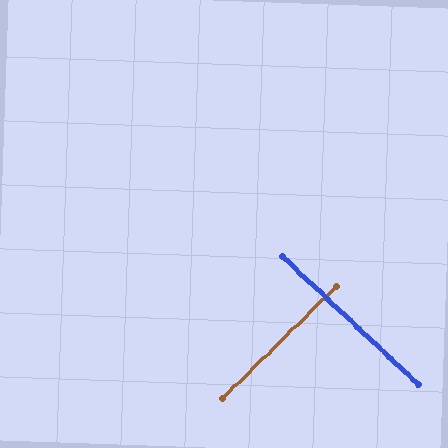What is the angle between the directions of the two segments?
Approximately 88 degrees.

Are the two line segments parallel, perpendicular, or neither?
Perpendicular — they meet at approximately 88°.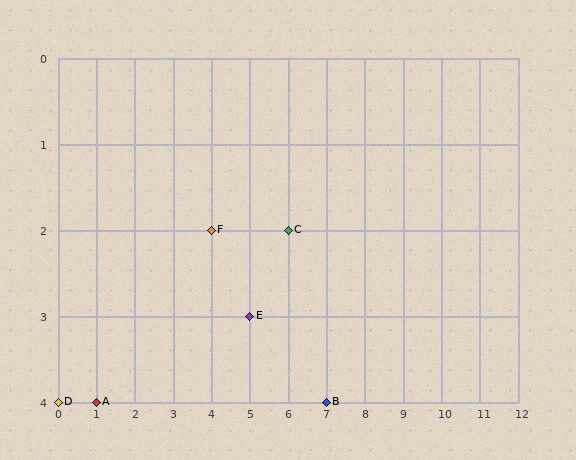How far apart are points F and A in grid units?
Points F and A are 3 columns and 2 rows apart (about 3.6 grid units diagonally).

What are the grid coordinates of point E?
Point E is at grid coordinates (5, 3).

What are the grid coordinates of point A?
Point A is at grid coordinates (1, 4).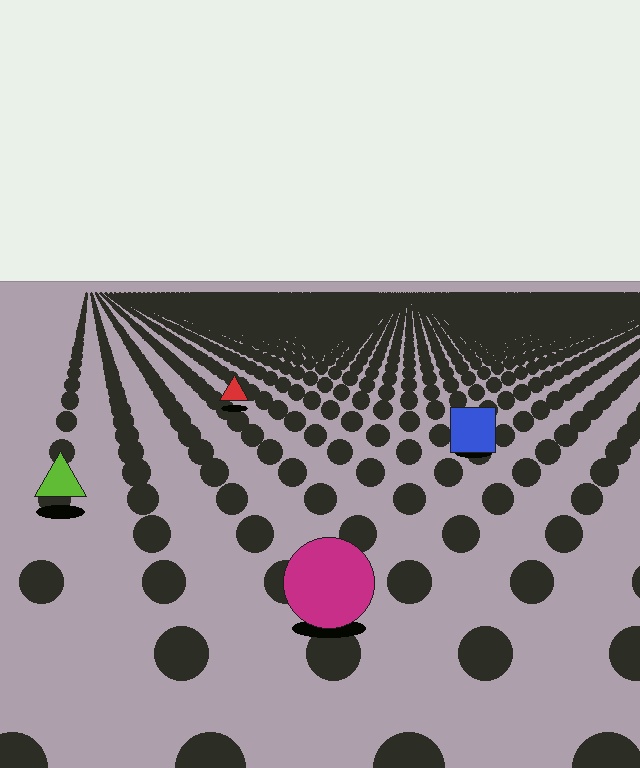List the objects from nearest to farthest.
From nearest to farthest: the magenta circle, the lime triangle, the blue square, the red triangle.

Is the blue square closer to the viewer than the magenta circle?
No. The magenta circle is closer — you can tell from the texture gradient: the ground texture is coarser near it.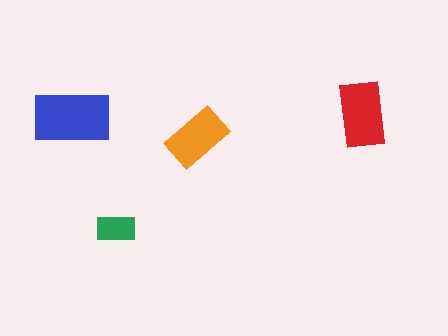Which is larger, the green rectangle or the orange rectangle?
The orange one.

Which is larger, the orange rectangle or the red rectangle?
The red one.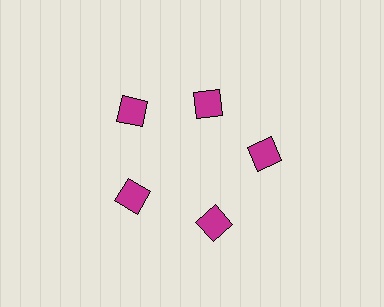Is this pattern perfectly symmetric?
No. The 5 magenta diamonds are arranged in a ring, but one element near the 1 o'clock position is pulled inward toward the center, breaking the 5-fold rotational symmetry.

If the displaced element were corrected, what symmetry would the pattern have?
It would have 5-fold rotational symmetry — the pattern would map onto itself every 72 degrees.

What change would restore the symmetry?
The symmetry would be restored by moving it outward, back onto the ring so that all 5 diamonds sit at equal angles and equal distance from the center.